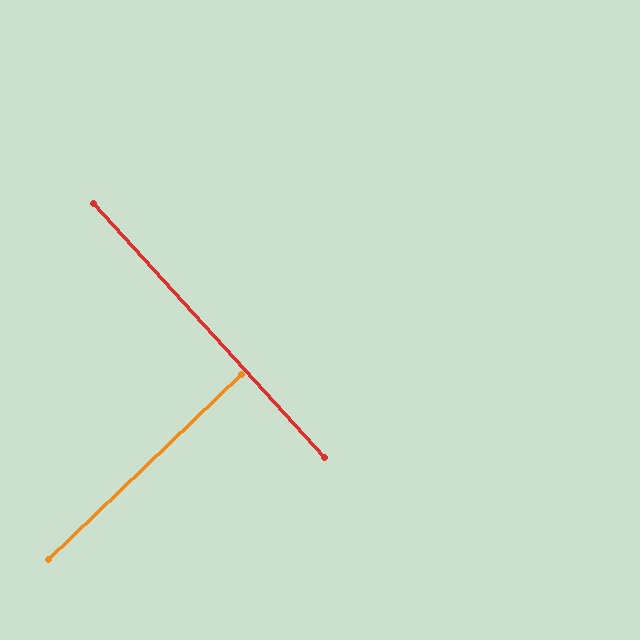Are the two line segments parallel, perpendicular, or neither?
Perpendicular — they meet at approximately 89°.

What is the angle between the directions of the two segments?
Approximately 89 degrees.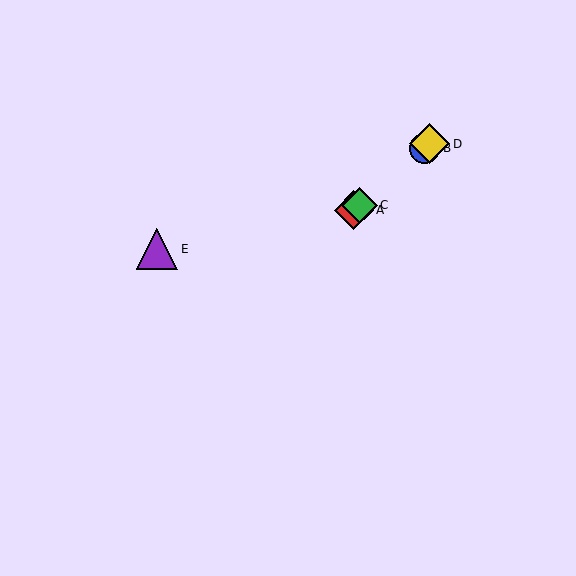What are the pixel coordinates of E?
Object E is at (157, 249).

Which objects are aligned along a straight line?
Objects A, B, C, D are aligned along a straight line.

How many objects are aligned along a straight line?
4 objects (A, B, C, D) are aligned along a straight line.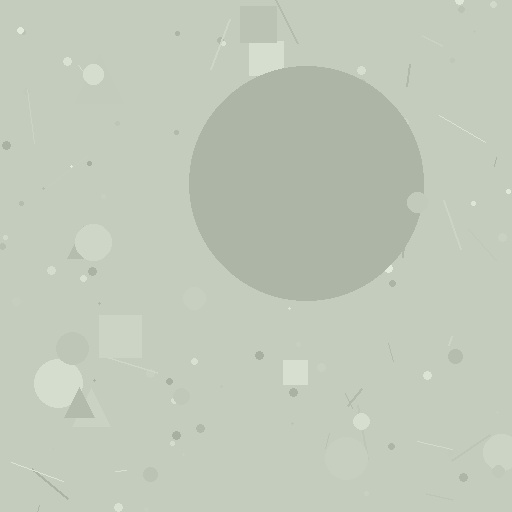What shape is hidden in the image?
A circle is hidden in the image.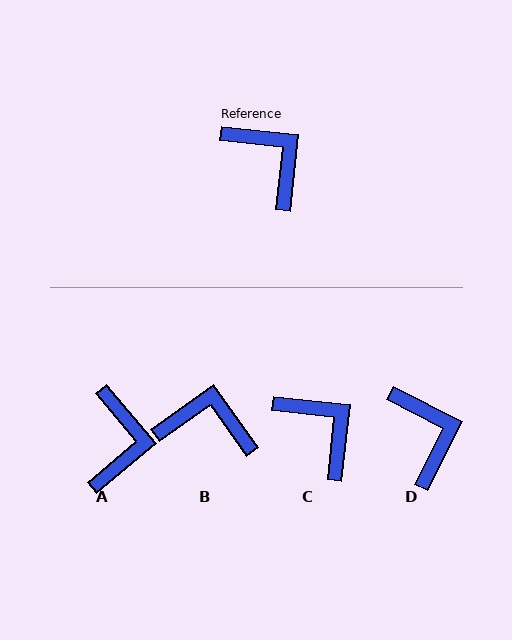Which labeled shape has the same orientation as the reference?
C.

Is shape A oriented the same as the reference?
No, it is off by about 44 degrees.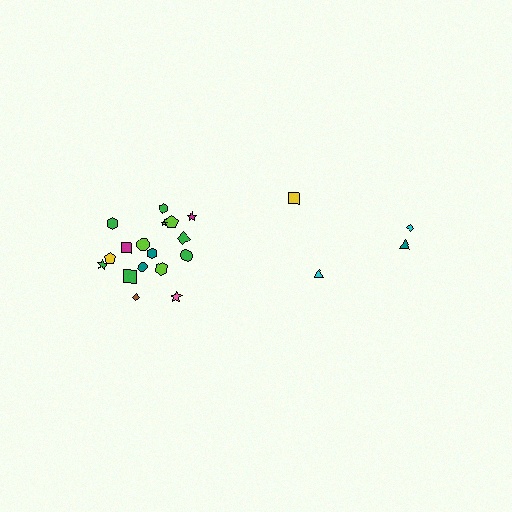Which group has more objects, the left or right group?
The left group.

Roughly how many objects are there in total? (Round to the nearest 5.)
Roughly 20 objects in total.